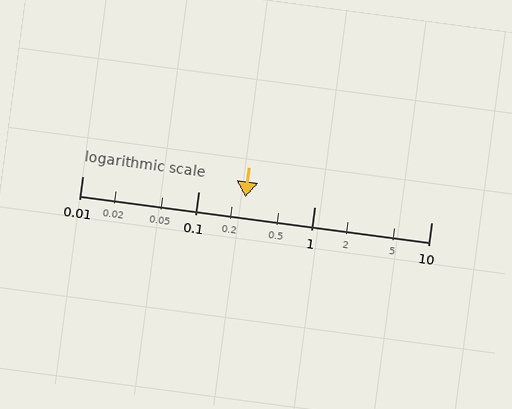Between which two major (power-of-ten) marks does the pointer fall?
The pointer is between 0.1 and 1.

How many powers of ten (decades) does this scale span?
The scale spans 3 decades, from 0.01 to 10.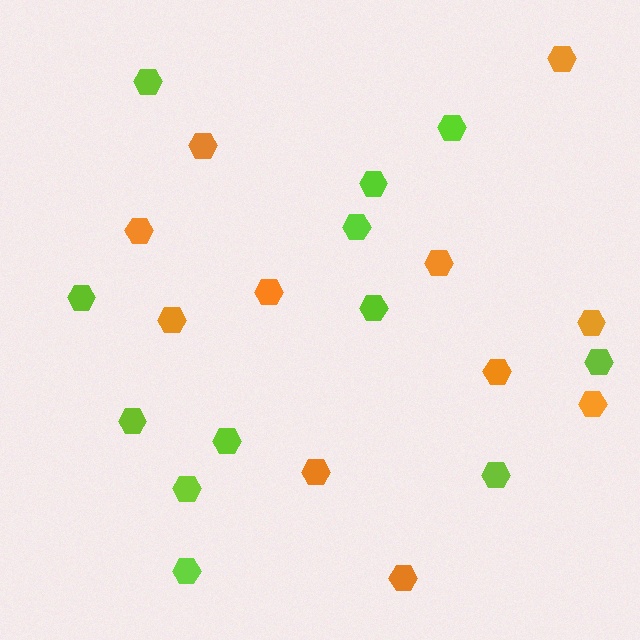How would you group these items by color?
There are 2 groups: one group of orange hexagons (11) and one group of lime hexagons (12).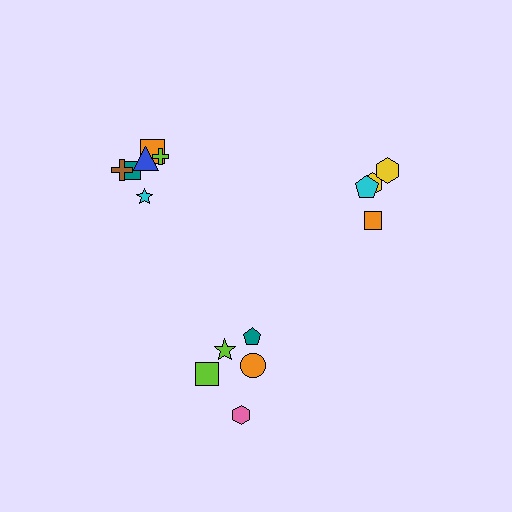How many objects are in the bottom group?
There are 5 objects.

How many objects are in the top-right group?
There are 4 objects.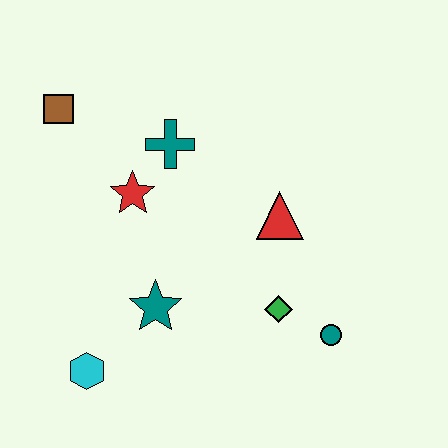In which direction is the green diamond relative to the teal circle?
The green diamond is to the left of the teal circle.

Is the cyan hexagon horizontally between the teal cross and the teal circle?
No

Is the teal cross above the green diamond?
Yes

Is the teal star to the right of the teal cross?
No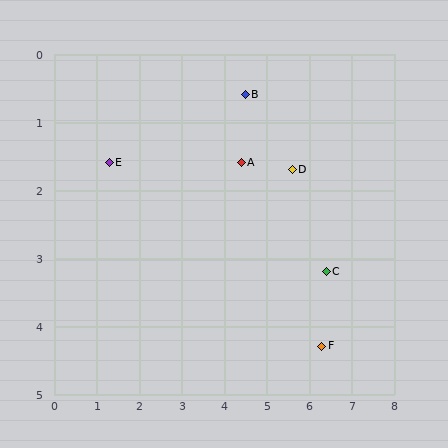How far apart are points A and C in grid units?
Points A and C are about 2.6 grid units apart.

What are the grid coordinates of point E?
Point E is at approximately (1.3, 1.6).